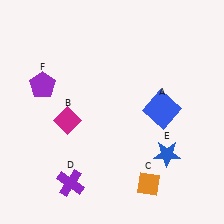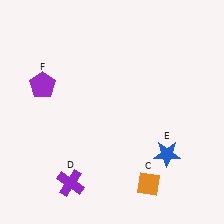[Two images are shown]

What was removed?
The magenta diamond (B), the blue square (A) were removed in Image 2.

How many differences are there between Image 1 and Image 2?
There are 2 differences between the two images.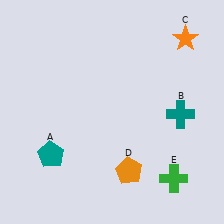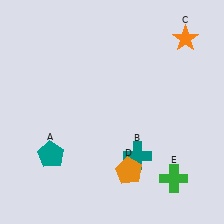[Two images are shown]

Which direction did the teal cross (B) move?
The teal cross (B) moved left.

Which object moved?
The teal cross (B) moved left.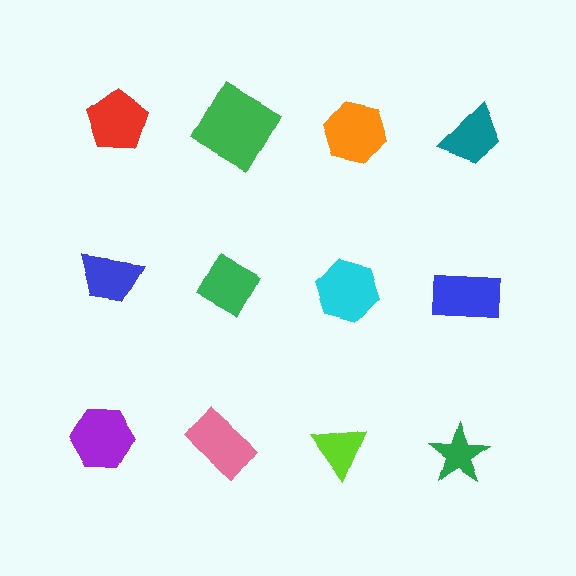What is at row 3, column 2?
A pink rectangle.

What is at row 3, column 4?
A green star.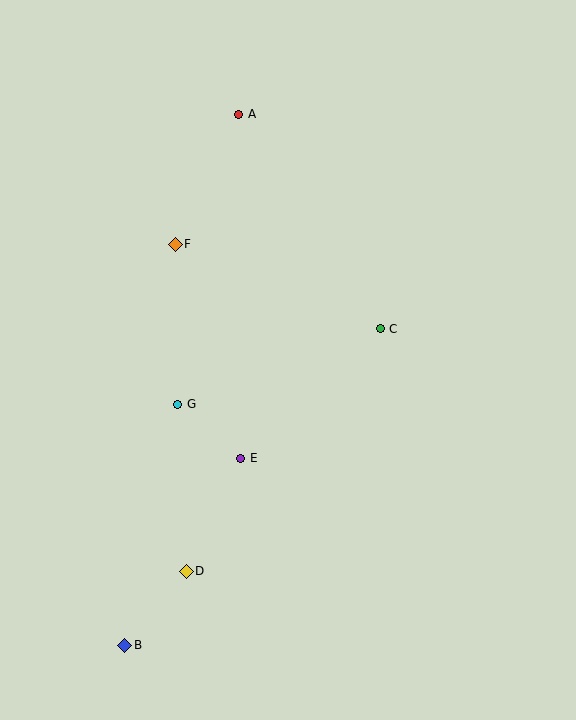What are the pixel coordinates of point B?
Point B is at (125, 645).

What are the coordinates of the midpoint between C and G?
The midpoint between C and G is at (279, 367).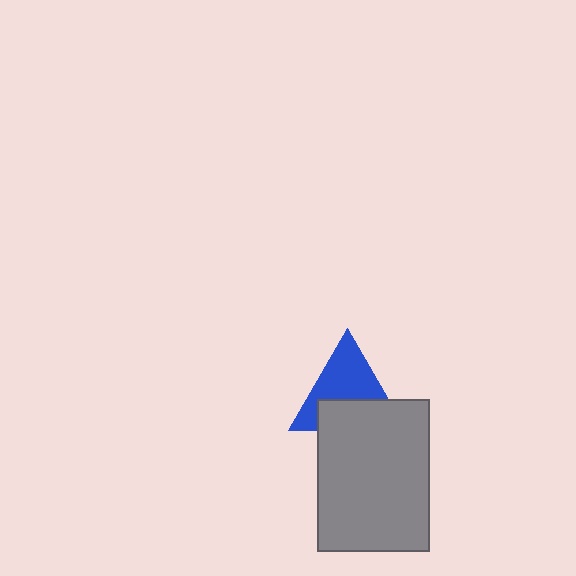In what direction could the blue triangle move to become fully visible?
The blue triangle could move up. That would shift it out from behind the gray rectangle entirely.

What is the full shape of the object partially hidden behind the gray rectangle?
The partially hidden object is a blue triangle.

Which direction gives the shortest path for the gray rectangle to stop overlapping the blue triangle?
Moving down gives the shortest separation.